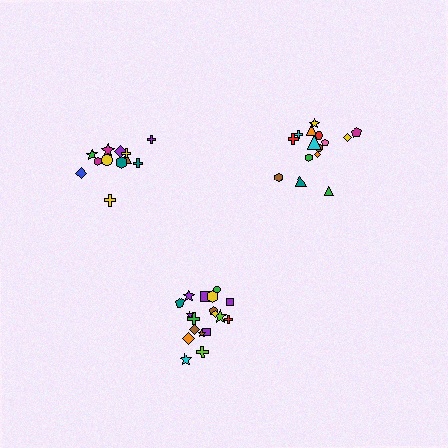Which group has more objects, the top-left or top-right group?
The top-right group.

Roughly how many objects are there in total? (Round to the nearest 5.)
Roughly 45 objects in total.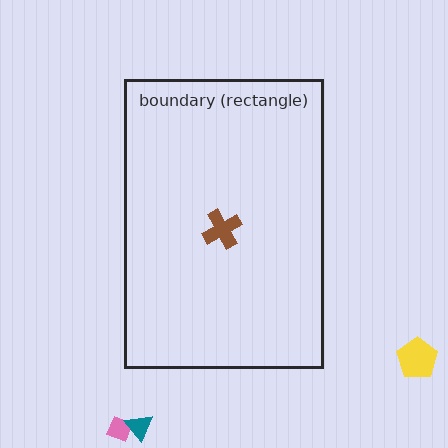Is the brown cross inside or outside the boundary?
Inside.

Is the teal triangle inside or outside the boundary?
Outside.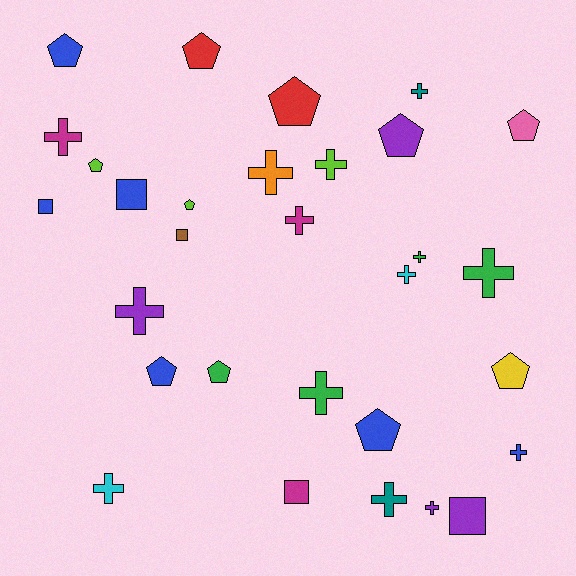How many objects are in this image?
There are 30 objects.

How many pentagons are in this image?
There are 11 pentagons.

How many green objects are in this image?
There are 4 green objects.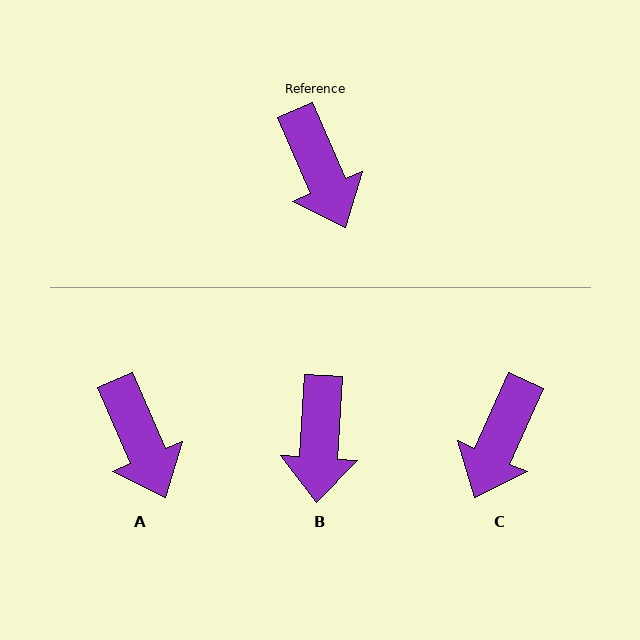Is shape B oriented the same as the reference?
No, it is off by about 27 degrees.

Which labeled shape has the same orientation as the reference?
A.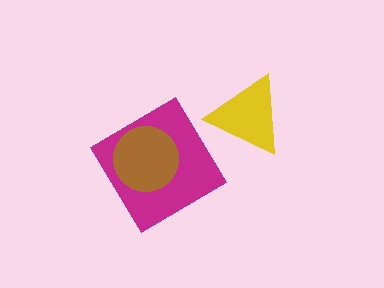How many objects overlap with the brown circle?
1 object overlaps with the brown circle.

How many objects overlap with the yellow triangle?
0 objects overlap with the yellow triangle.